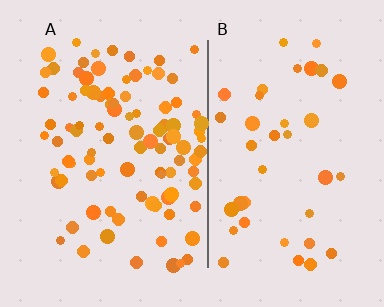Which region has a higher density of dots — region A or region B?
A (the left).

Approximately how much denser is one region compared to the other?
Approximately 2.4× — region A over region B.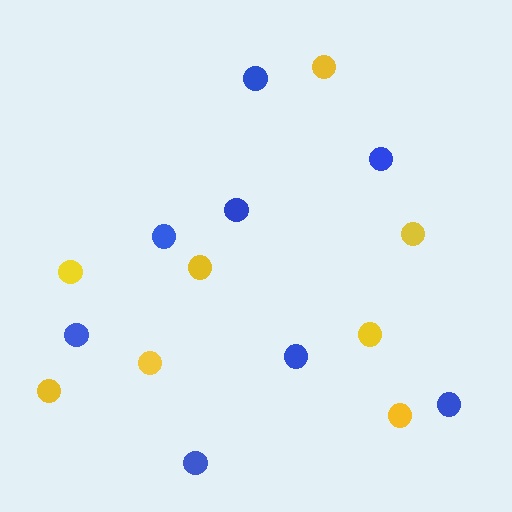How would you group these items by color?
There are 2 groups: one group of yellow circles (8) and one group of blue circles (8).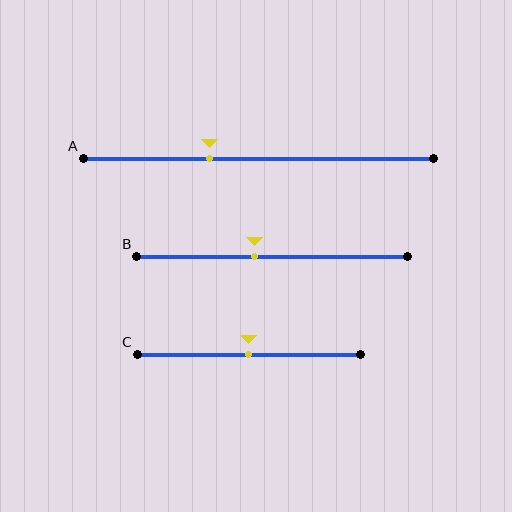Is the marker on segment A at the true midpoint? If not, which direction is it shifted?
No, the marker on segment A is shifted to the left by about 14% of the segment length.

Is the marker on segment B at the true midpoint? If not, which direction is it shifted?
No, the marker on segment B is shifted to the left by about 6% of the segment length.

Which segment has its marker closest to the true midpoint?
Segment C has its marker closest to the true midpoint.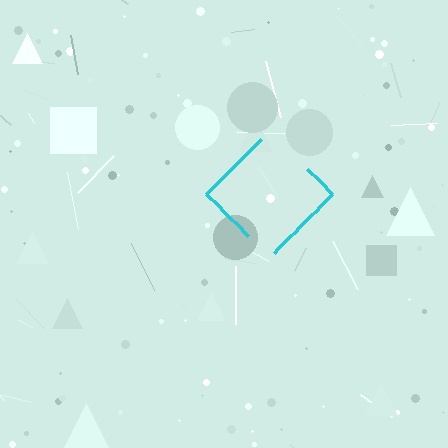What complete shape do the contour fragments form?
The contour fragments form a diamond.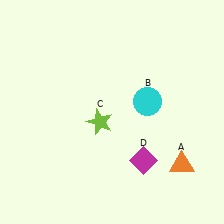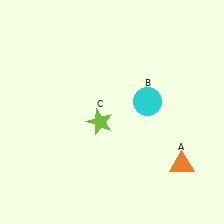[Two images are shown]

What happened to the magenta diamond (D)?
The magenta diamond (D) was removed in Image 2. It was in the bottom-right area of Image 1.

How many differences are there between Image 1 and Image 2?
There is 1 difference between the two images.